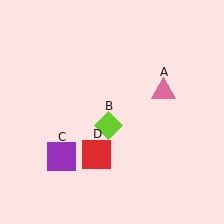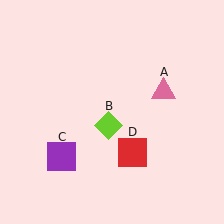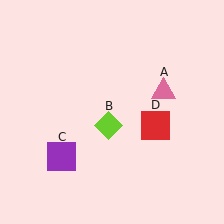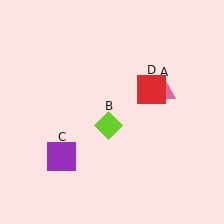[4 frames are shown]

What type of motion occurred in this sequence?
The red square (object D) rotated counterclockwise around the center of the scene.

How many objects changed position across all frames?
1 object changed position: red square (object D).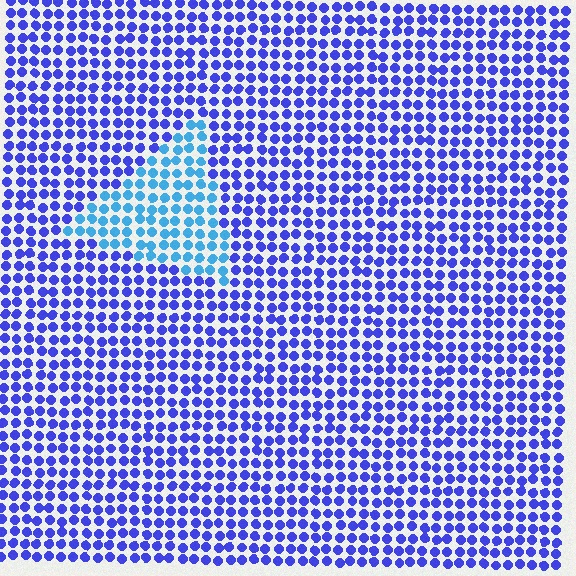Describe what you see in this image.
The image is filled with small blue elements in a uniform arrangement. A triangle-shaped region is visible where the elements are tinted to a slightly different hue, forming a subtle color boundary.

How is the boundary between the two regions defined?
The boundary is defined purely by a slight shift in hue (about 39 degrees). Spacing, size, and orientation are identical on both sides.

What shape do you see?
I see a triangle.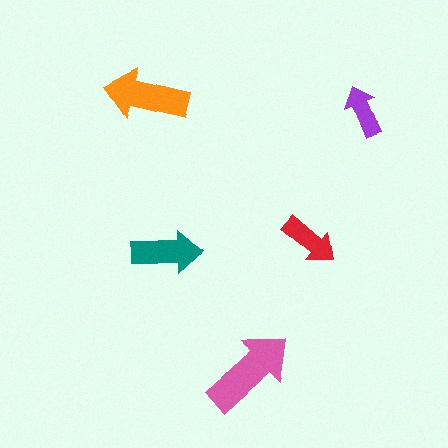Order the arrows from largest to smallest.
the pink one, the orange one, the teal one, the red one, the purple one.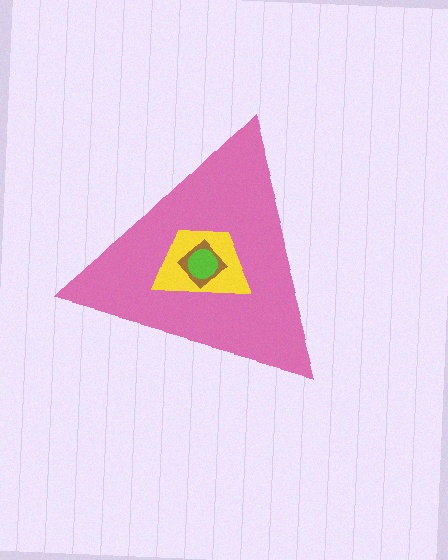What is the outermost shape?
The pink triangle.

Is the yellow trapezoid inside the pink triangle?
Yes.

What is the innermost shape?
The lime circle.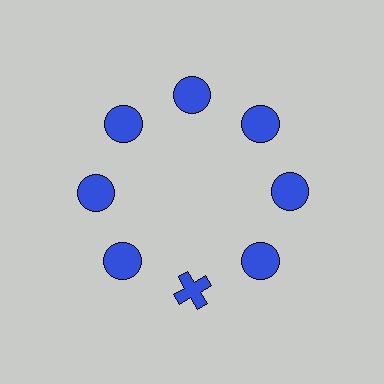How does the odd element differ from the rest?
It has a different shape: cross instead of circle.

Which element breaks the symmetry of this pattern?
The blue cross at roughly the 6 o'clock position breaks the symmetry. All other shapes are blue circles.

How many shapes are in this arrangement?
There are 8 shapes arranged in a ring pattern.